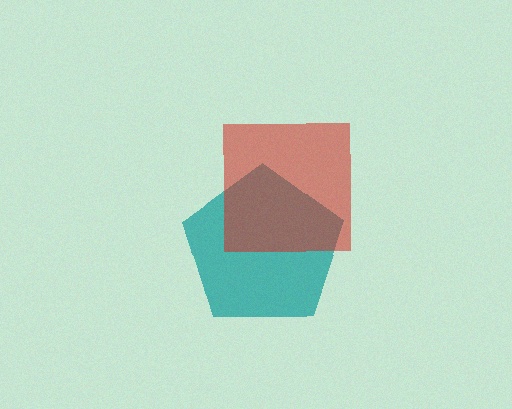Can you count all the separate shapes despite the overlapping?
Yes, there are 2 separate shapes.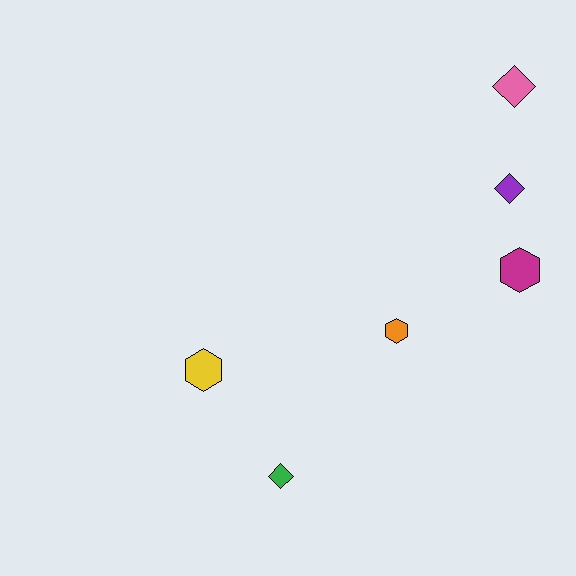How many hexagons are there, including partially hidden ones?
There are 3 hexagons.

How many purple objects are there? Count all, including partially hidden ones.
There is 1 purple object.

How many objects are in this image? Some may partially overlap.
There are 6 objects.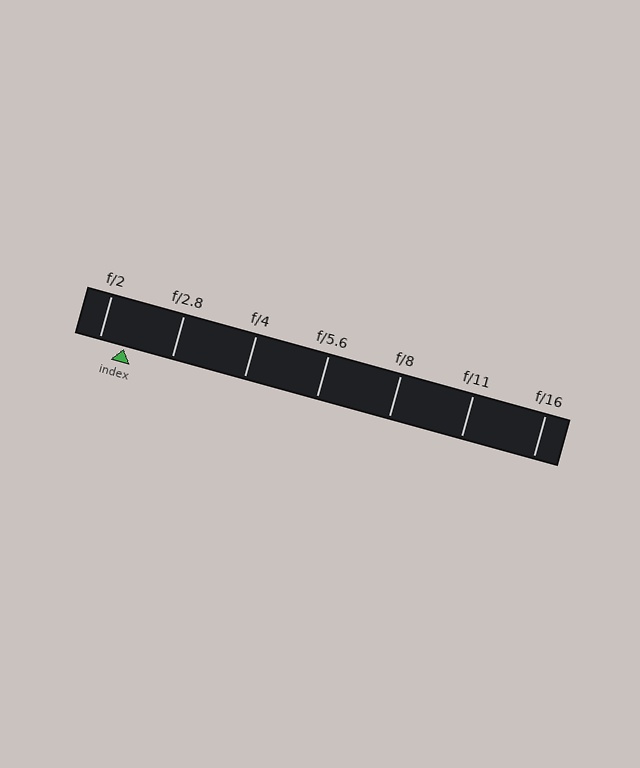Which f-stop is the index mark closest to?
The index mark is closest to f/2.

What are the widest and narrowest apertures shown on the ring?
The widest aperture shown is f/2 and the narrowest is f/16.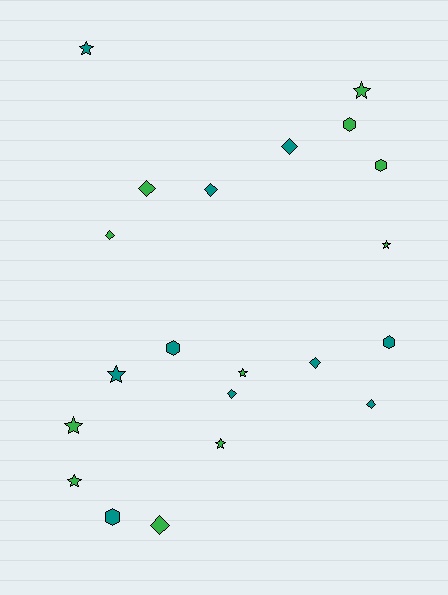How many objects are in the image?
There are 21 objects.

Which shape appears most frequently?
Star, with 8 objects.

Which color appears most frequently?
Green, with 11 objects.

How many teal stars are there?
There are 2 teal stars.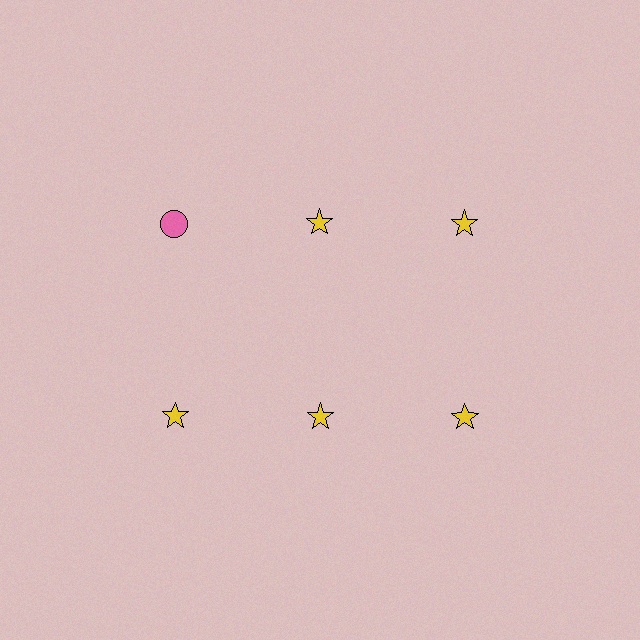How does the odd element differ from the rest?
It differs in both color (pink instead of yellow) and shape (circle instead of star).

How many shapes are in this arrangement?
There are 6 shapes arranged in a grid pattern.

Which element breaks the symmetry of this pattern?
The pink circle in the top row, leftmost column breaks the symmetry. All other shapes are yellow stars.